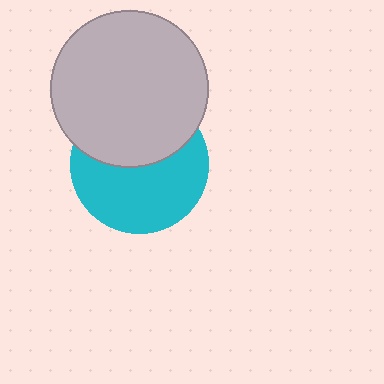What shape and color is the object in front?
The object in front is a light gray circle.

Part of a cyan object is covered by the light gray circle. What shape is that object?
It is a circle.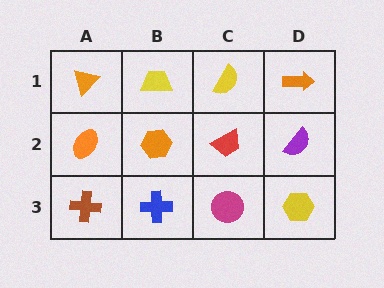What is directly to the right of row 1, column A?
A yellow trapezoid.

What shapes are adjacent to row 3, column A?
An orange ellipse (row 2, column A), a blue cross (row 3, column B).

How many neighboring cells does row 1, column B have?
3.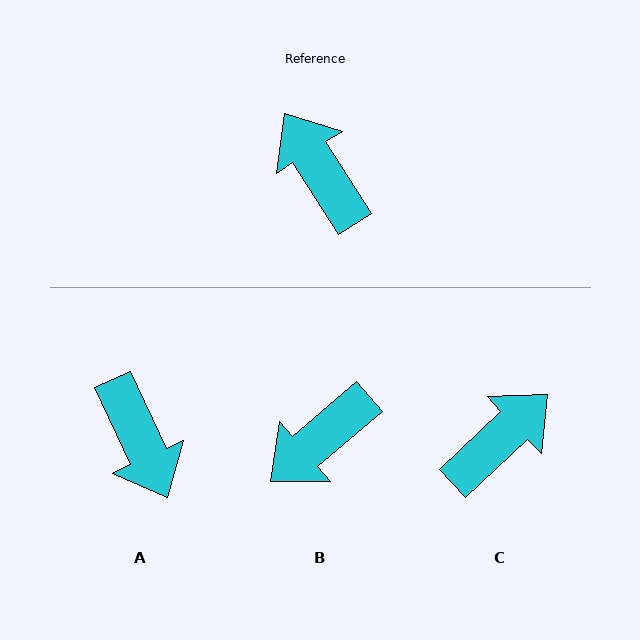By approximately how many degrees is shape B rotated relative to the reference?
Approximately 98 degrees counter-clockwise.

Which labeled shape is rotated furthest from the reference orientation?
A, about 172 degrees away.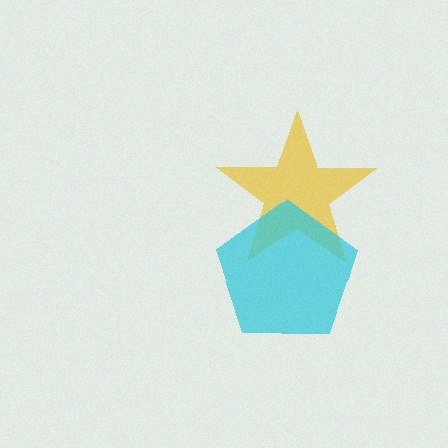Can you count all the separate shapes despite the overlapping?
Yes, there are 2 separate shapes.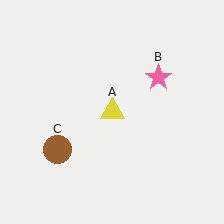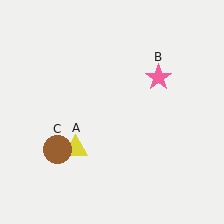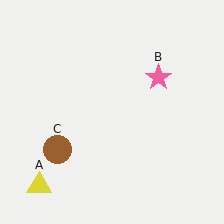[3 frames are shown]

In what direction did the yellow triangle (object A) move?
The yellow triangle (object A) moved down and to the left.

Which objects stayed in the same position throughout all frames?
Pink star (object B) and brown circle (object C) remained stationary.